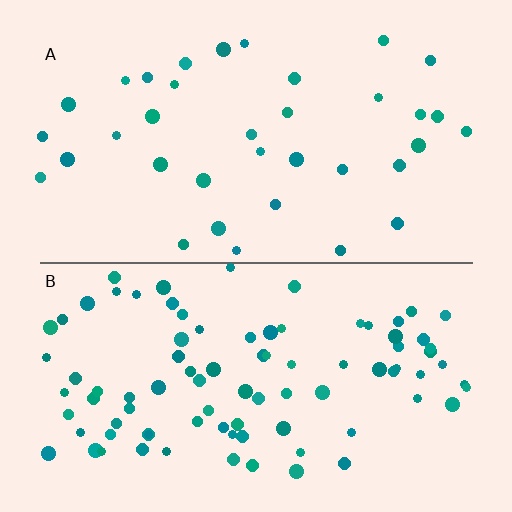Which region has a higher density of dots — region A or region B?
B (the bottom).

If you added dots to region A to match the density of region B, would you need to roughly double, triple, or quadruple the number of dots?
Approximately double.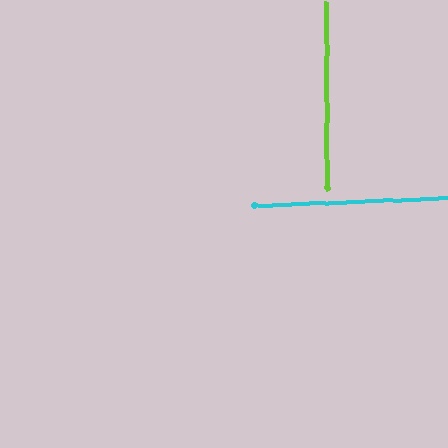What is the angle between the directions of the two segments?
Approximately 88 degrees.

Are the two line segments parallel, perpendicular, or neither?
Perpendicular — they meet at approximately 88°.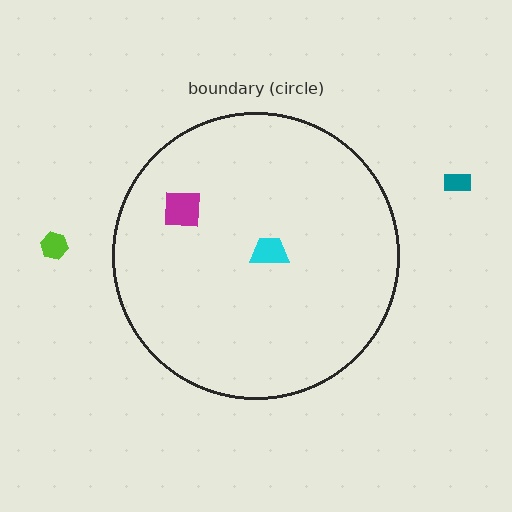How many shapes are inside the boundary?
2 inside, 2 outside.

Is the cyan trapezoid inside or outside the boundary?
Inside.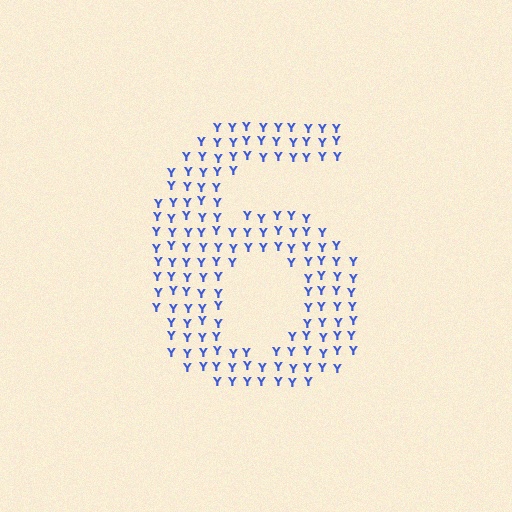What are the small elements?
The small elements are letter Y's.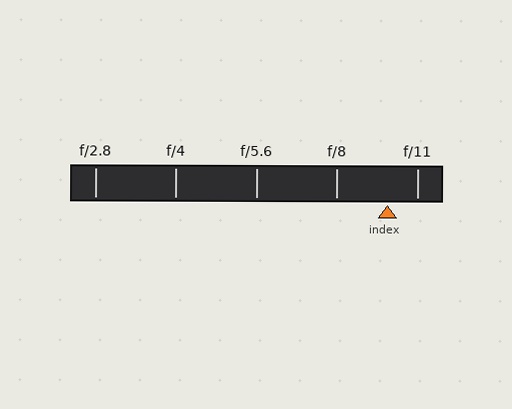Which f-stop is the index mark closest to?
The index mark is closest to f/11.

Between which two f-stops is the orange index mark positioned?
The index mark is between f/8 and f/11.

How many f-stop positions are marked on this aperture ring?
There are 5 f-stop positions marked.